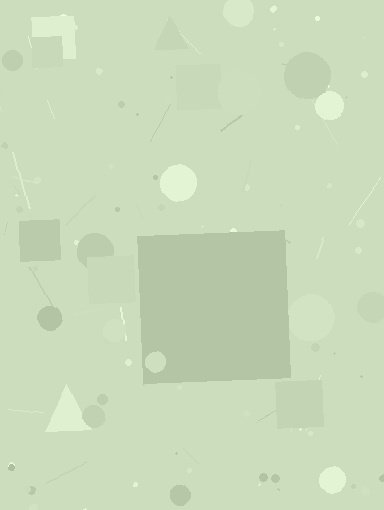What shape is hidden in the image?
A square is hidden in the image.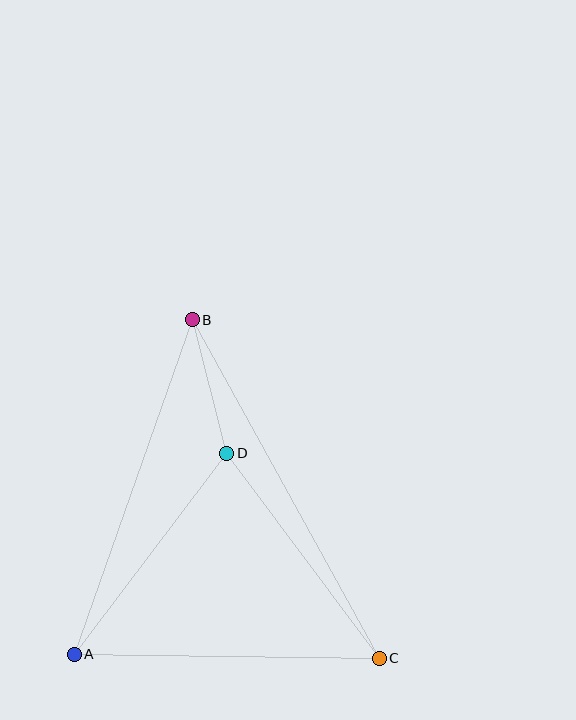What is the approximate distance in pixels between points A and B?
The distance between A and B is approximately 355 pixels.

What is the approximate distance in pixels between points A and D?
The distance between A and D is approximately 253 pixels.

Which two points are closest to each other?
Points B and D are closest to each other.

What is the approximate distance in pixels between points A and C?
The distance between A and C is approximately 305 pixels.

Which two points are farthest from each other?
Points B and C are farthest from each other.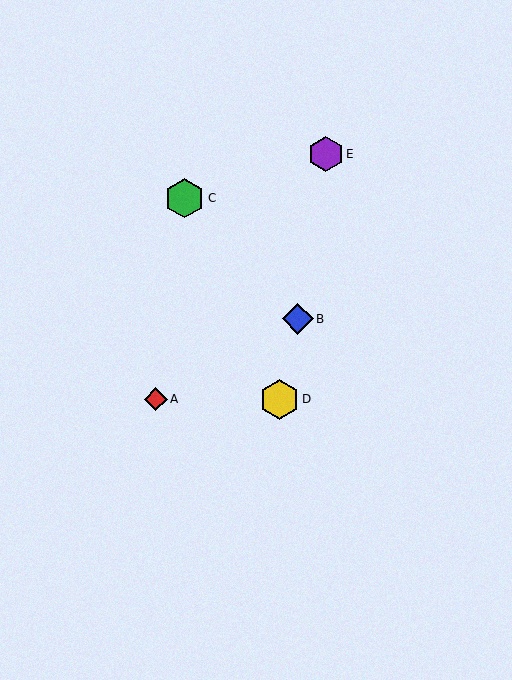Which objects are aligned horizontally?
Objects A, D are aligned horizontally.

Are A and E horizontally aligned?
No, A is at y≈399 and E is at y≈154.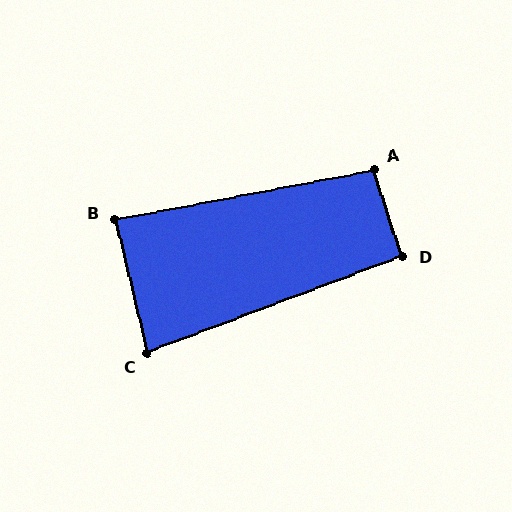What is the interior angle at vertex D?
Approximately 93 degrees (approximately right).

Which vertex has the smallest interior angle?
C, at approximately 83 degrees.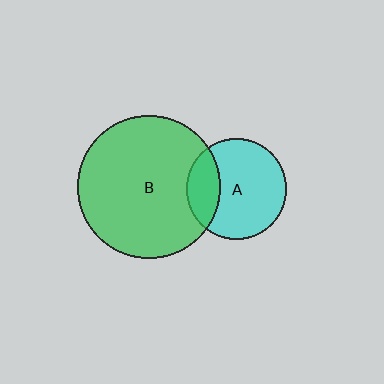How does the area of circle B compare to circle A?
Approximately 2.0 times.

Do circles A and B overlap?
Yes.